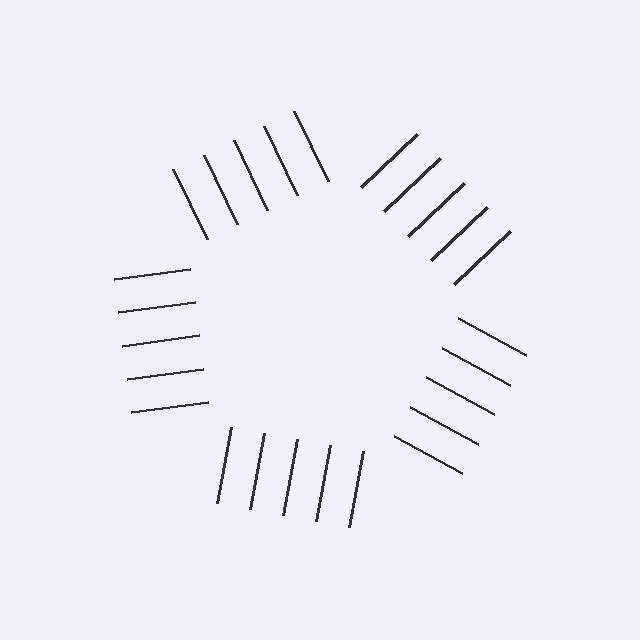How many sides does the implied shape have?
5 sides — the line-ends trace a pentagon.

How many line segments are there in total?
25 — 5 along each of the 5 edges.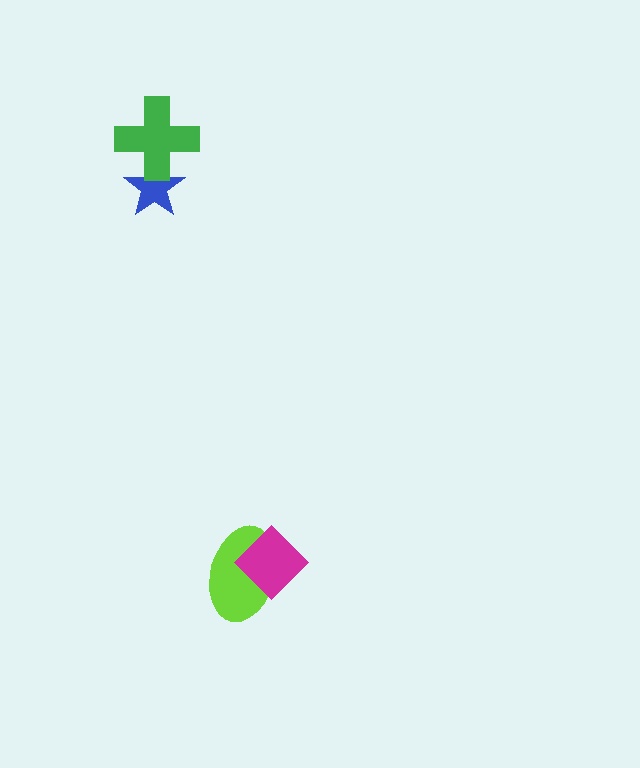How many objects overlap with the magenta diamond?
1 object overlaps with the magenta diamond.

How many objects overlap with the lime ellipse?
1 object overlaps with the lime ellipse.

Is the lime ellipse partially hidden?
Yes, it is partially covered by another shape.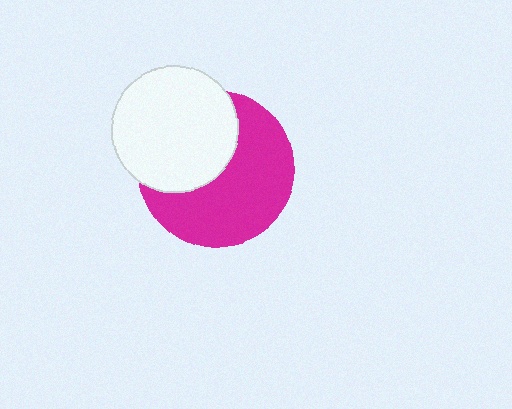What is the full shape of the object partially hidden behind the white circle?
The partially hidden object is a magenta circle.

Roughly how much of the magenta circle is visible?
About half of it is visible (roughly 59%).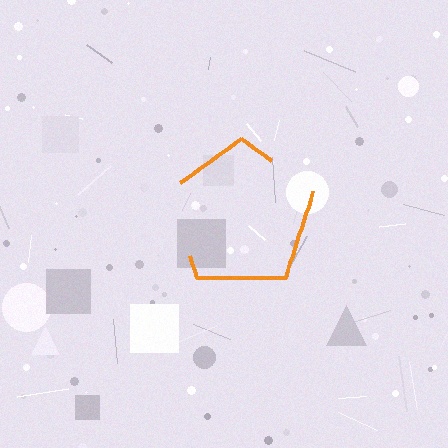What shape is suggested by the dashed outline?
The dashed outline suggests a pentagon.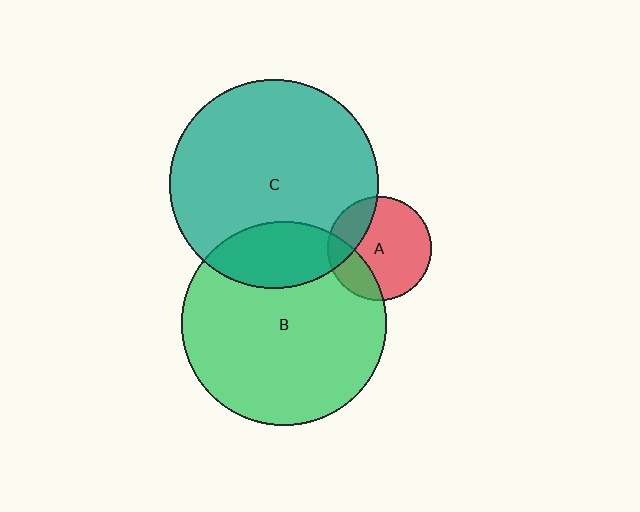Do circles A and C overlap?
Yes.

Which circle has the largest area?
Circle C (teal).